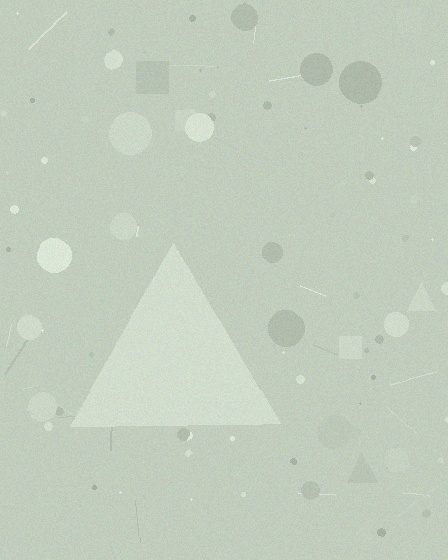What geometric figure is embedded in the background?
A triangle is embedded in the background.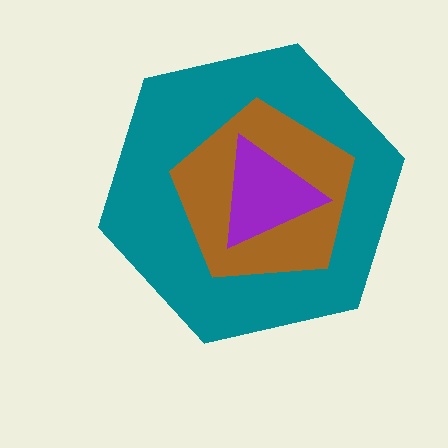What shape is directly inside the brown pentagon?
The purple triangle.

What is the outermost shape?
The teal hexagon.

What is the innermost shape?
The purple triangle.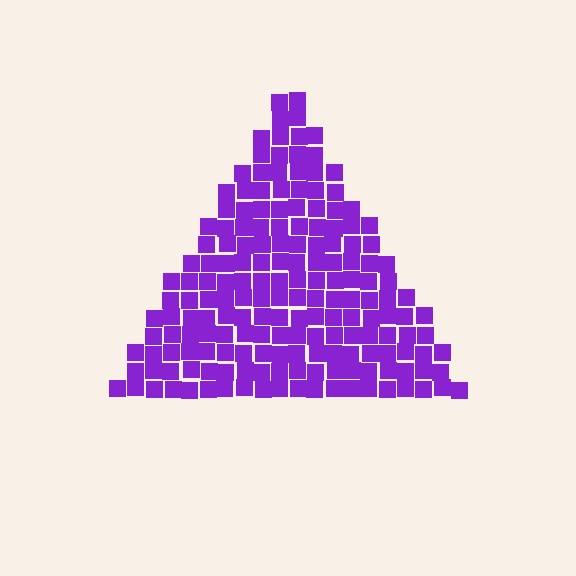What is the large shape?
The large shape is a triangle.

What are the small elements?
The small elements are squares.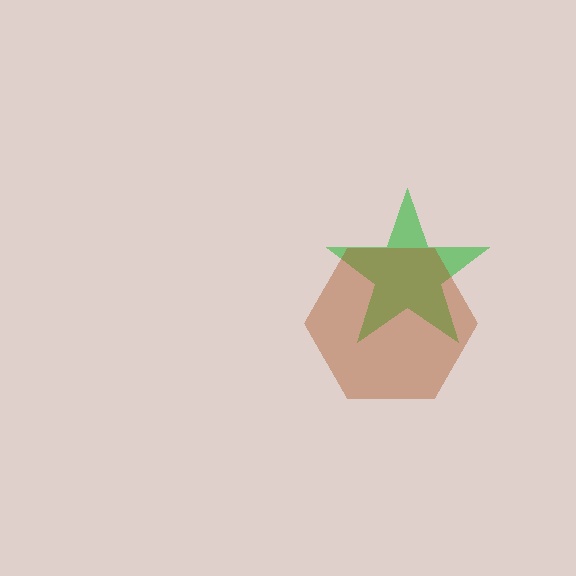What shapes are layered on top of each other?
The layered shapes are: a green star, a brown hexagon.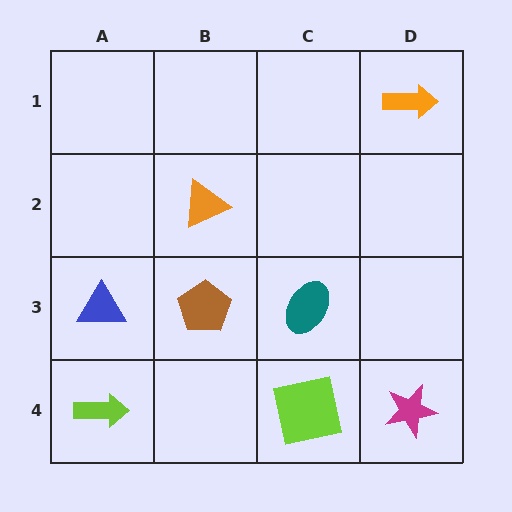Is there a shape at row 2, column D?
No, that cell is empty.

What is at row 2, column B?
An orange triangle.